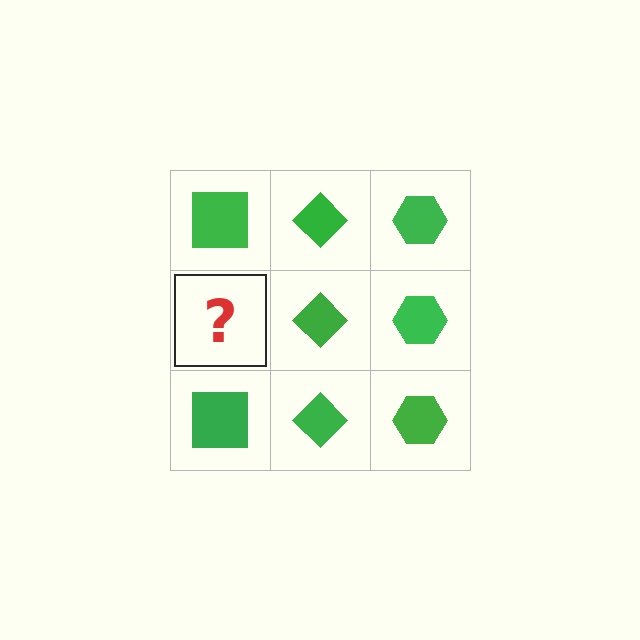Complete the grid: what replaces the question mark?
The question mark should be replaced with a green square.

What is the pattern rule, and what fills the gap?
The rule is that each column has a consistent shape. The gap should be filled with a green square.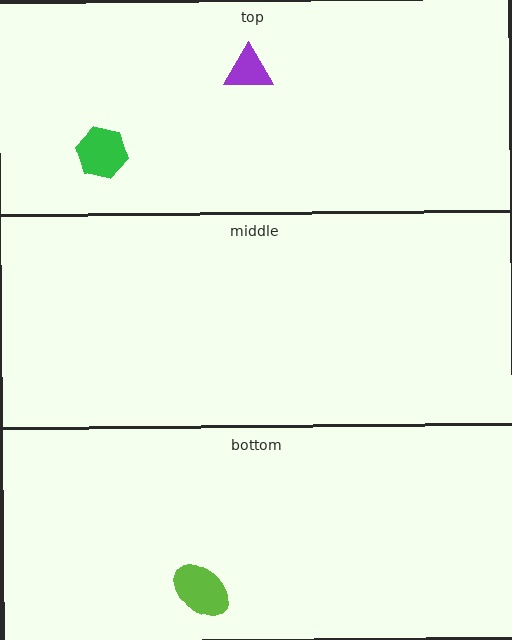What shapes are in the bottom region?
The lime ellipse.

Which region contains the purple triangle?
The top region.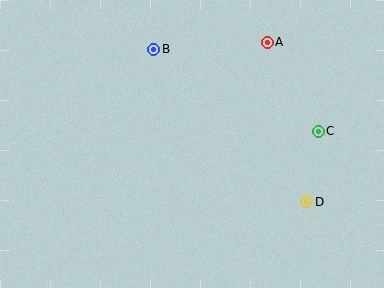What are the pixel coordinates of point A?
Point A is at (267, 42).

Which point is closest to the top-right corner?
Point A is closest to the top-right corner.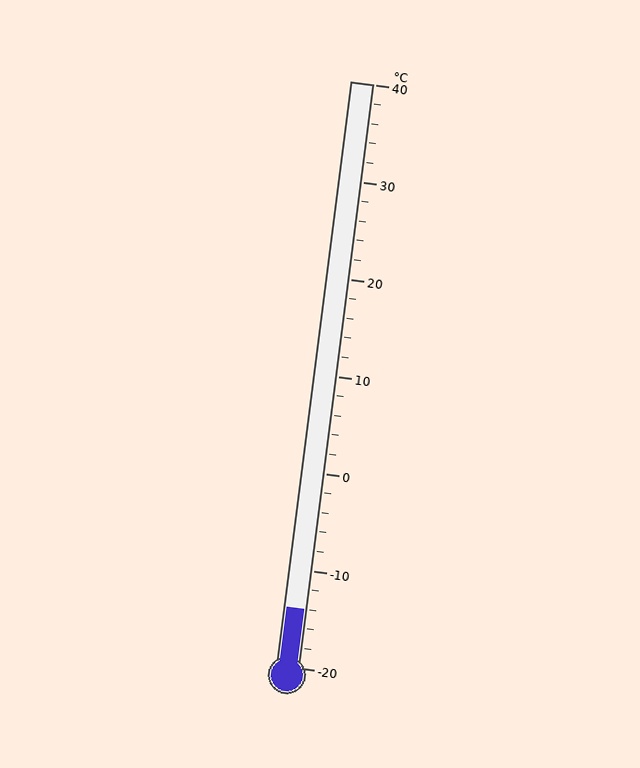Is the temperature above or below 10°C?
The temperature is below 10°C.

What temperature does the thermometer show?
The thermometer shows approximately -14°C.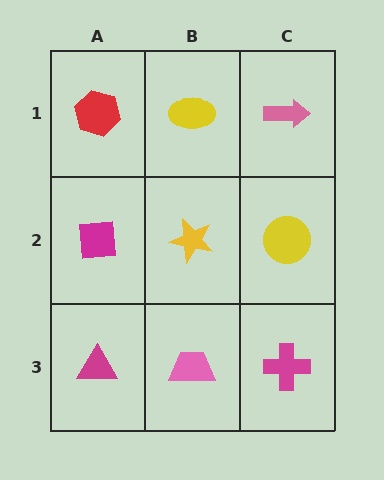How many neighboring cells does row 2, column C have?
3.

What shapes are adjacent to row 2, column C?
A pink arrow (row 1, column C), a magenta cross (row 3, column C), a yellow star (row 2, column B).